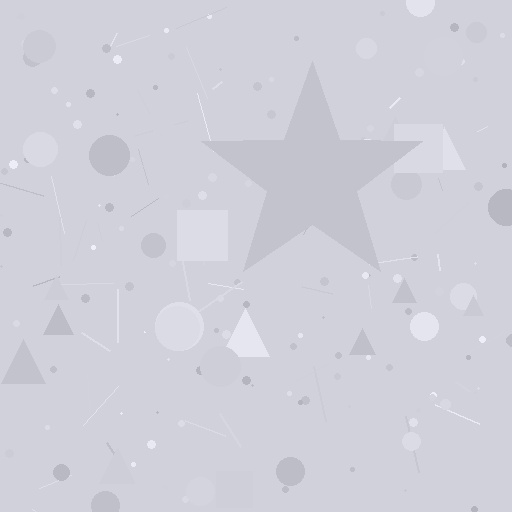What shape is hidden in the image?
A star is hidden in the image.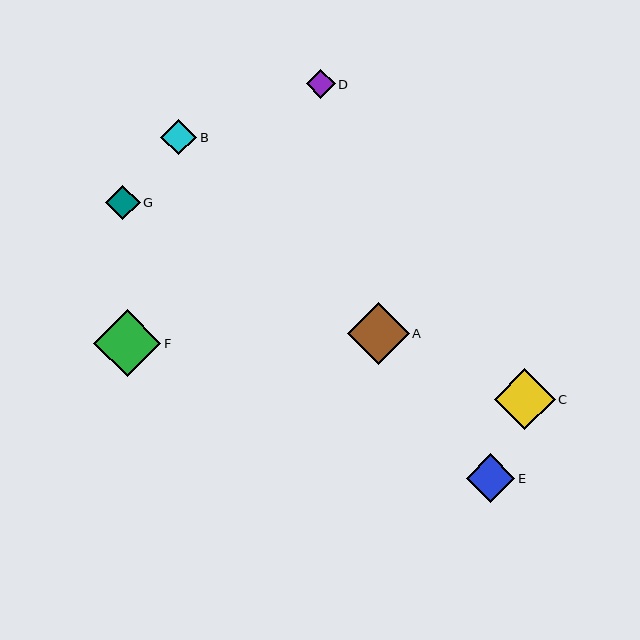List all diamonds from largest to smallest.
From largest to smallest: F, A, C, E, B, G, D.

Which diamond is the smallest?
Diamond D is the smallest with a size of approximately 28 pixels.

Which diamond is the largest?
Diamond F is the largest with a size of approximately 67 pixels.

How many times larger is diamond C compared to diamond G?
Diamond C is approximately 1.7 times the size of diamond G.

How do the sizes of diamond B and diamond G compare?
Diamond B and diamond G are approximately the same size.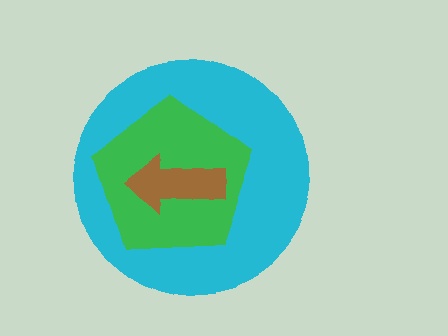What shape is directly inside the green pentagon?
The brown arrow.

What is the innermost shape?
The brown arrow.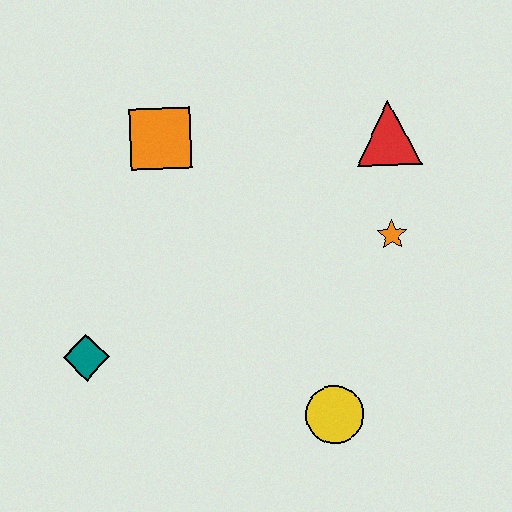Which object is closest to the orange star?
The red triangle is closest to the orange star.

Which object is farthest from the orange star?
The teal diamond is farthest from the orange star.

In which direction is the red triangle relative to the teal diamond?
The red triangle is to the right of the teal diamond.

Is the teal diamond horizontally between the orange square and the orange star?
No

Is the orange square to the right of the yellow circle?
No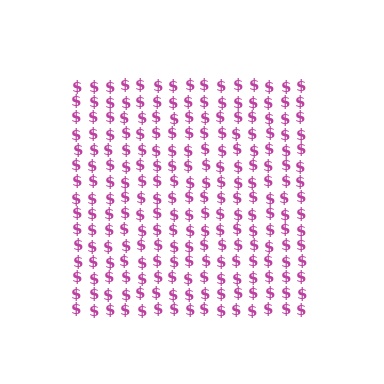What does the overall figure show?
The overall figure shows a square.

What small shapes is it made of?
It is made of small dollar signs.